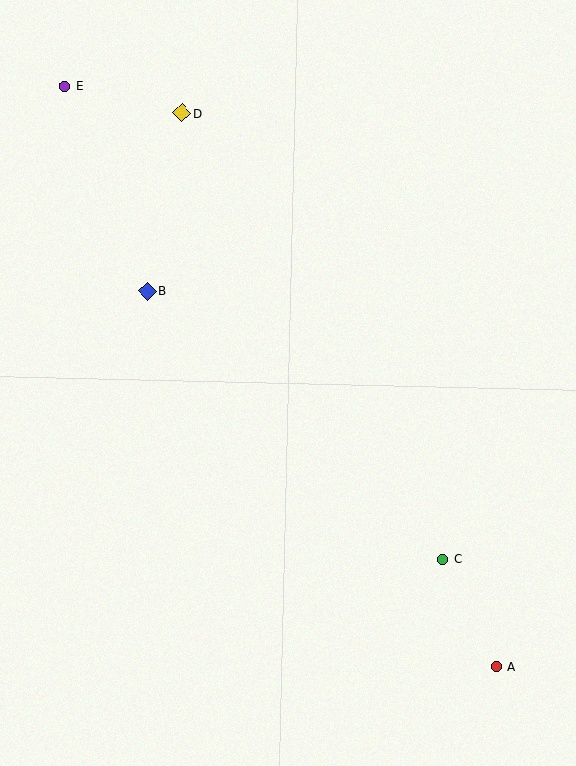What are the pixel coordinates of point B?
Point B is at (147, 291).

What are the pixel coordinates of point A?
Point A is at (497, 667).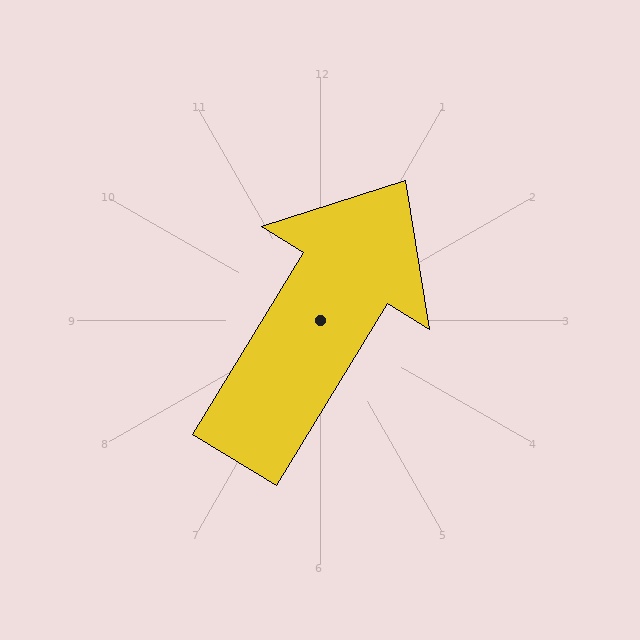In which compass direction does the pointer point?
Northeast.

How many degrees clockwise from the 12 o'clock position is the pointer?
Approximately 31 degrees.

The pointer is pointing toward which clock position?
Roughly 1 o'clock.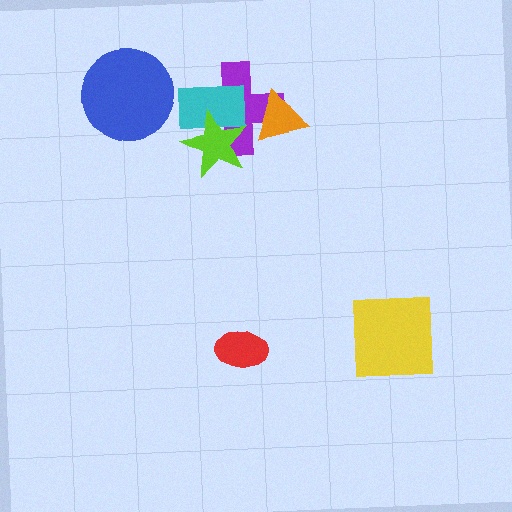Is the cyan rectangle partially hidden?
Yes, it is partially covered by another shape.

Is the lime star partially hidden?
No, no other shape covers it.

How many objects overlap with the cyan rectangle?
2 objects overlap with the cyan rectangle.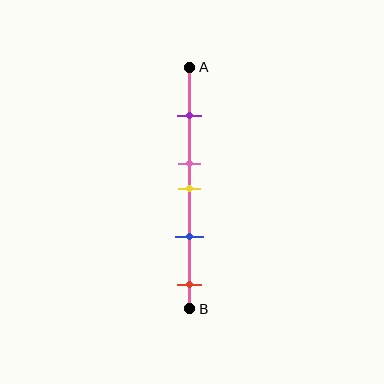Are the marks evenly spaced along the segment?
No, the marks are not evenly spaced.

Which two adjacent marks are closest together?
The pink and yellow marks are the closest adjacent pair.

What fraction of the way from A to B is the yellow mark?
The yellow mark is approximately 50% (0.5) of the way from A to B.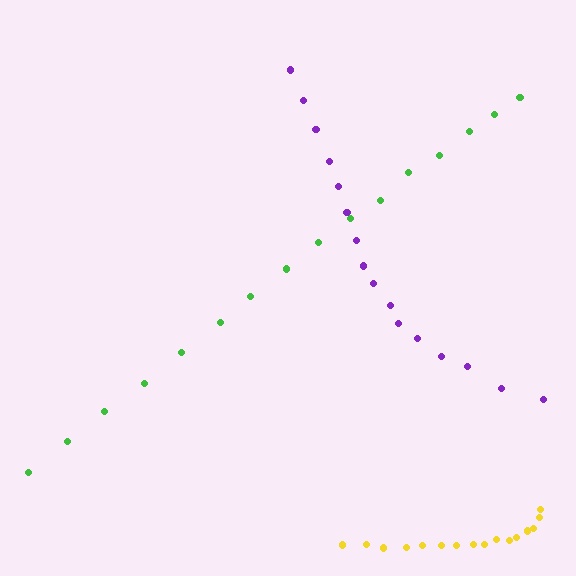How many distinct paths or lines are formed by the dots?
There are 3 distinct paths.